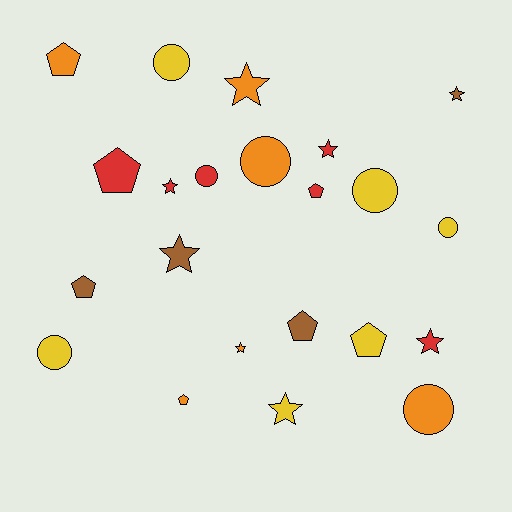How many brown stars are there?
There are 2 brown stars.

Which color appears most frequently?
Orange, with 6 objects.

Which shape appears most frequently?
Star, with 8 objects.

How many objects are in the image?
There are 22 objects.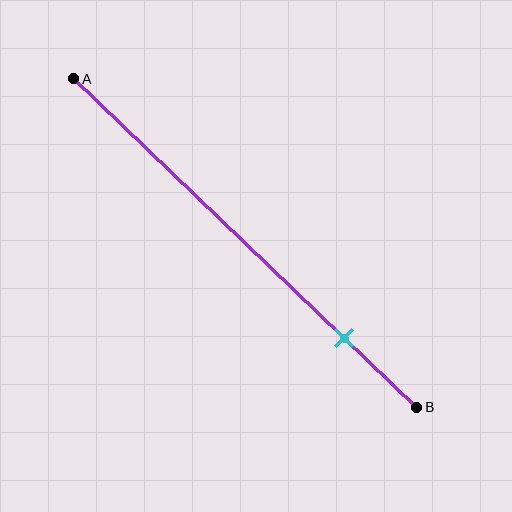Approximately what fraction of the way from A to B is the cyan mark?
The cyan mark is approximately 80% of the way from A to B.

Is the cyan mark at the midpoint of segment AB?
No, the mark is at about 80% from A, not at the 50% midpoint.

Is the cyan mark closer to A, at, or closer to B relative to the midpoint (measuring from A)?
The cyan mark is closer to point B than the midpoint of segment AB.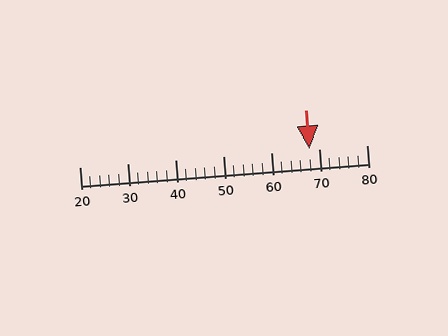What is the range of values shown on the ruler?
The ruler shows values from 20 to 80.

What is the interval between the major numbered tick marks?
The major tick marks are spaced 10 units apart.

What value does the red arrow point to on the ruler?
The red arrow points to approximately 68.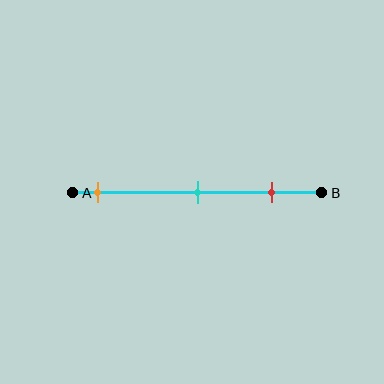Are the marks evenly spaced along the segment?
Yes, the marks are approximately evenly spaced.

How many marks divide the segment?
There are 3 marks dividing the segment.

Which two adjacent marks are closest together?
The cyan and red marks are the closest adjacent pair.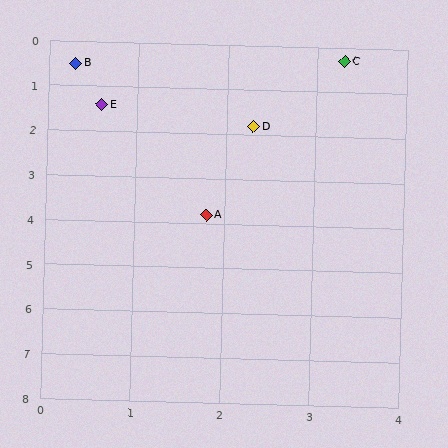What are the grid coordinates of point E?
Point E is at approximately (0.6, 1.4).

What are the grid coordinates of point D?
Point D is at approximately (2.3, 1.8).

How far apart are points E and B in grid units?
Points E and B are about 0.9 grid units apart.